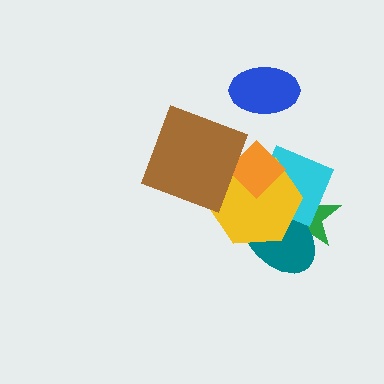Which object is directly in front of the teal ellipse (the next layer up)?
The cyan diamond is directly in front of the teal ellipse.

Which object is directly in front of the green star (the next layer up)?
The teal ellipse is directly in front of the green star.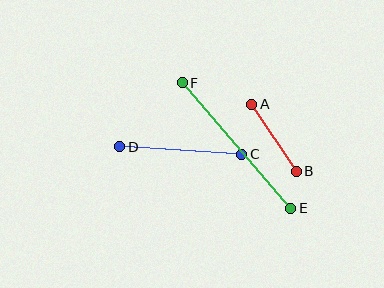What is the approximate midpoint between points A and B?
The midpoint is at approximately (274, 138) pixels.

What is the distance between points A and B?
The distance is approximately 80 pixels.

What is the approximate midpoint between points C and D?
The midpoint is at approximately (181, 151) pixels.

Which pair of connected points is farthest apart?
Points E and F are farthest apart.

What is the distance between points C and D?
The distance is approximately 122 pixels.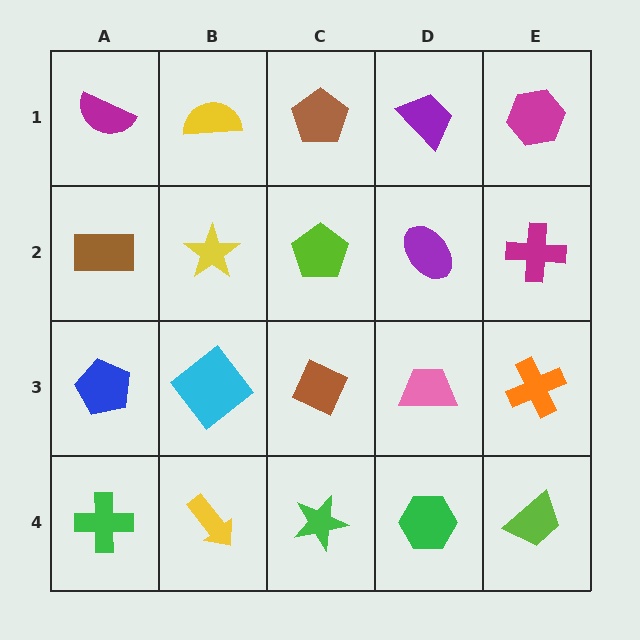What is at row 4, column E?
A lime trapezoid.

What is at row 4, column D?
A green hexagon.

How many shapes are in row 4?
5 shapes.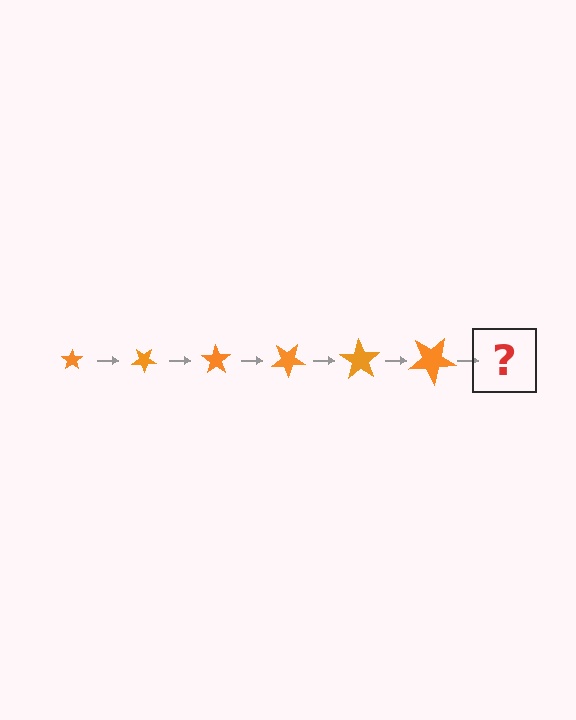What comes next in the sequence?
The next element should be a star, larger than the previous one and rotated 210 degrees from the start.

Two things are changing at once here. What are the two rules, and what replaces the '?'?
The two rules are that the star grows larger each step and it rotates 35 degrees each step. The '?' should be a star, larger than the previous one and rotated 210 degrees from the start.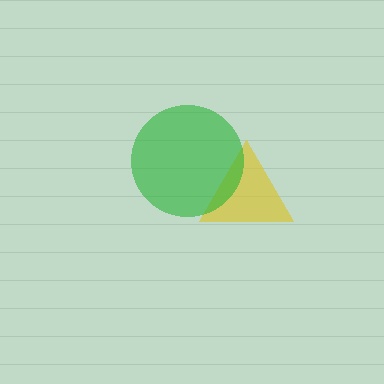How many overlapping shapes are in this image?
There are 2 overlapping shapes in the image.